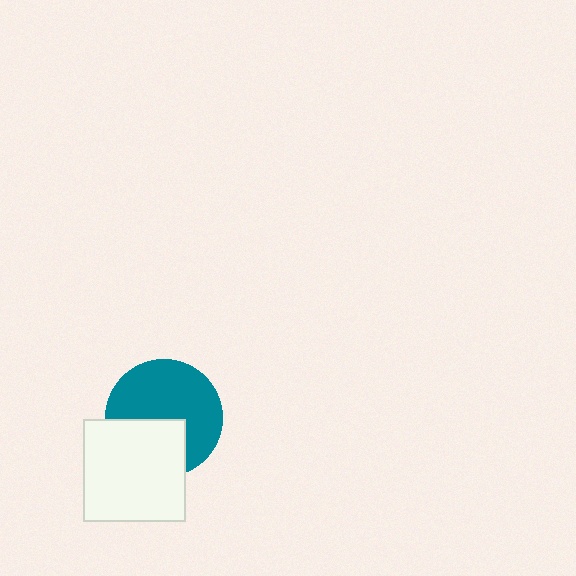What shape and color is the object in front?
The object in front is a white square.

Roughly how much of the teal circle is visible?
About half of it is visible (roughly 65%).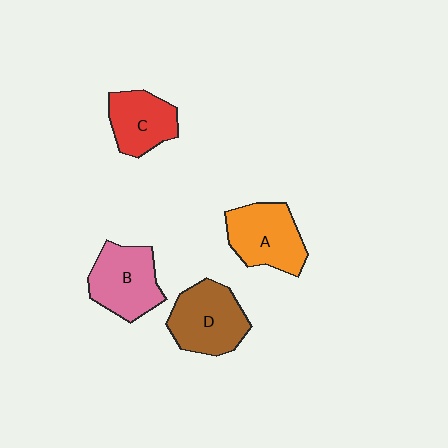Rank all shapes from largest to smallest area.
From largest to smallest: D (brown), B (pink), A (orange), C (red).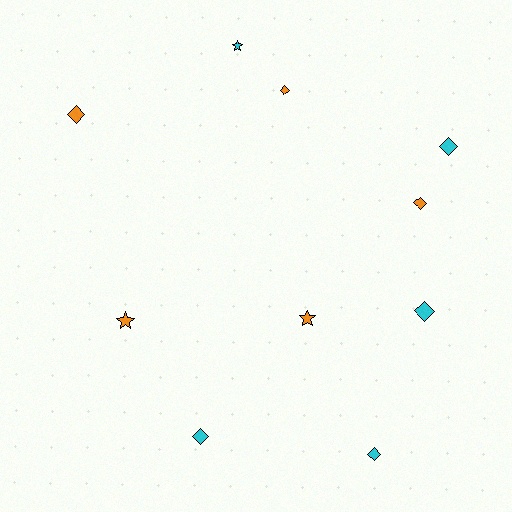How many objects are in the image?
There are 10 objects.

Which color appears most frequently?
Cyan, with 5 objects.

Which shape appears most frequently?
Diamond, with 7 objects.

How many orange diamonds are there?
There are 3 orange diamonds.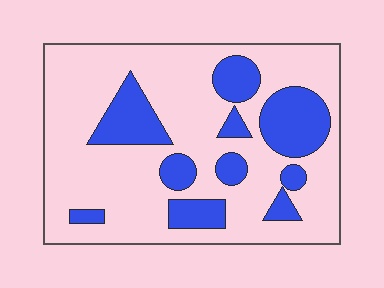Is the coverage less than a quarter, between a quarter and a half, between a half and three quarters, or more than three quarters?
Between a quarter and a half.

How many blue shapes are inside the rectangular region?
10.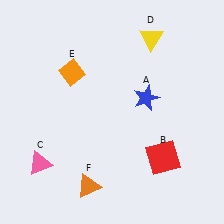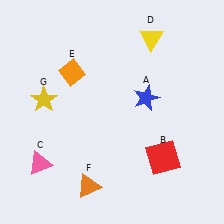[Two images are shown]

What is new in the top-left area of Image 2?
A yellow star (G) was added in the top-left area of Image 2.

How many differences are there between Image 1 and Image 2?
There is 1 difference between the two images.